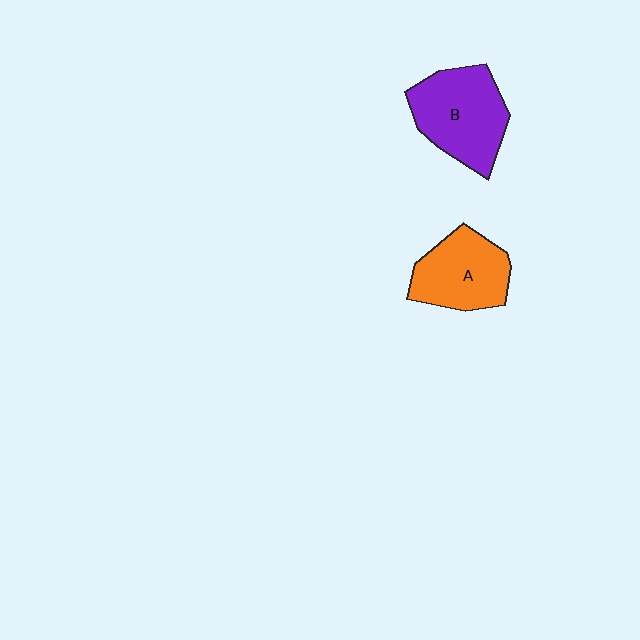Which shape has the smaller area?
Shape A (orange).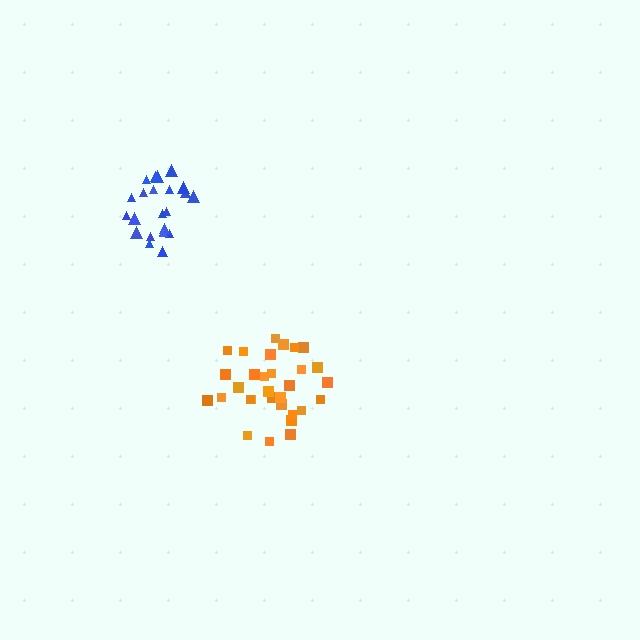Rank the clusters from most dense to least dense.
blue, orange.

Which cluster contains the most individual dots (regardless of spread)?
Orange (31).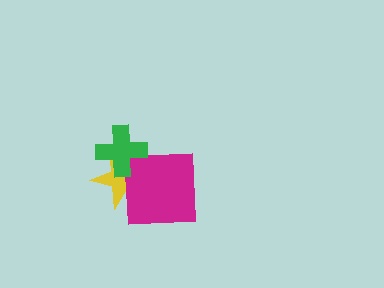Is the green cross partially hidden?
No, no other shape covers it.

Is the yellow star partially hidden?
Yes, it is partially covered by another shape.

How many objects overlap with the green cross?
1 object overlaps with the green cross.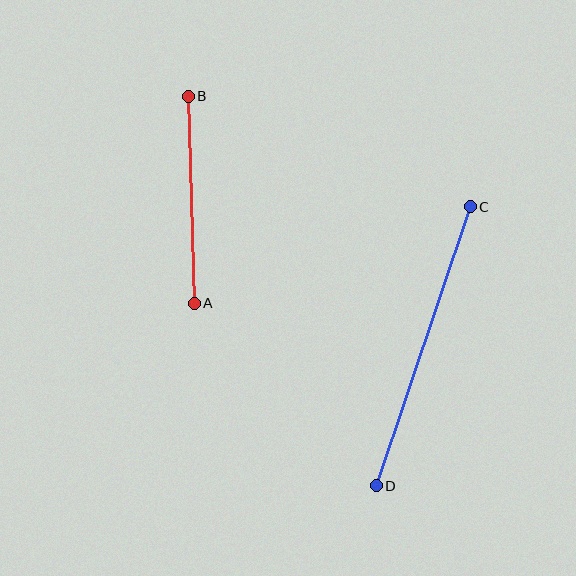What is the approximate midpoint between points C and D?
The midpoint is at approximately (423, 346) pixels.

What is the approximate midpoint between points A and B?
The midpoint is at approximately (191, 200) pixels.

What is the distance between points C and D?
The distance is approximately 294 pixels.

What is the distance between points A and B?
The distance is approximately 207 pixels.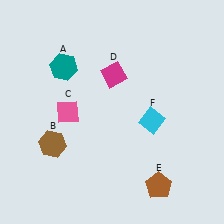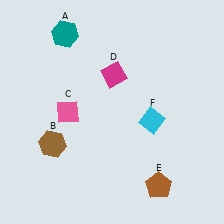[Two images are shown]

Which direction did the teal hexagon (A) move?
The teal hexagon (A) moved up.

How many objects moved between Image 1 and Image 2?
1 object moved between the two images.